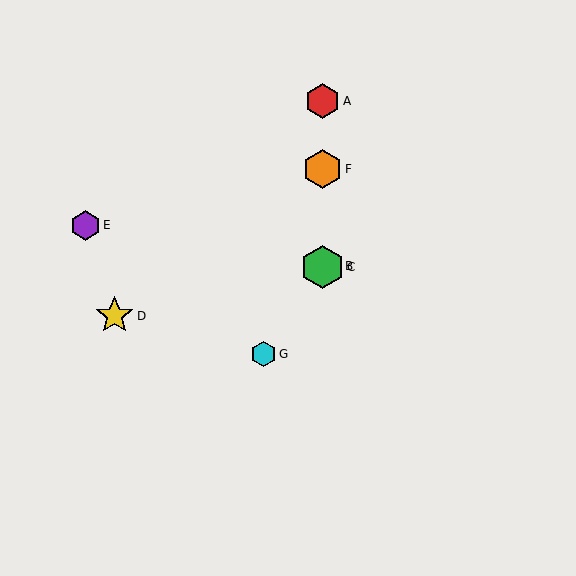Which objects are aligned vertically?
Objects A, B, C, F are aligned vertically.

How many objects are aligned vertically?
4 objects (A, B, C, F) are aligned vertically.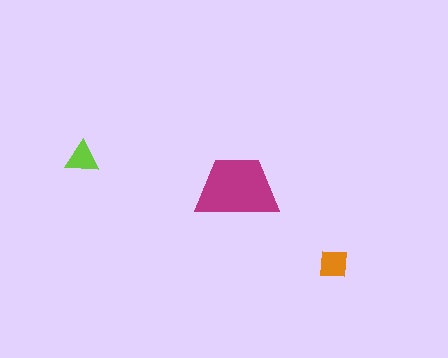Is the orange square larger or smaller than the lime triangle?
Larger.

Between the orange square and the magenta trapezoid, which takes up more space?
The magenta trapezoid.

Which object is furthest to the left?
The lime triangle is leftmost.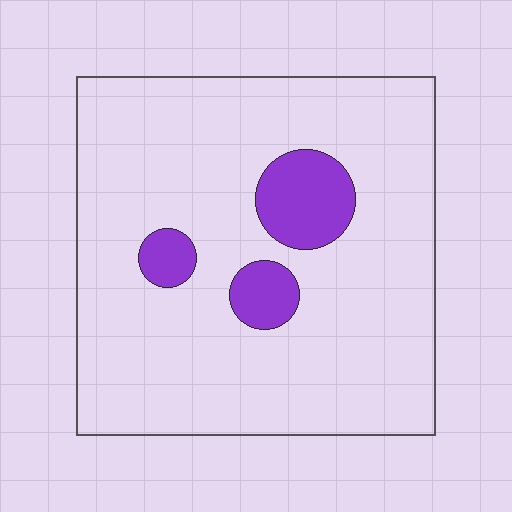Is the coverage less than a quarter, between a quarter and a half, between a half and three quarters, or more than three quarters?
Less than a quarter.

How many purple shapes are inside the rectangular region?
3.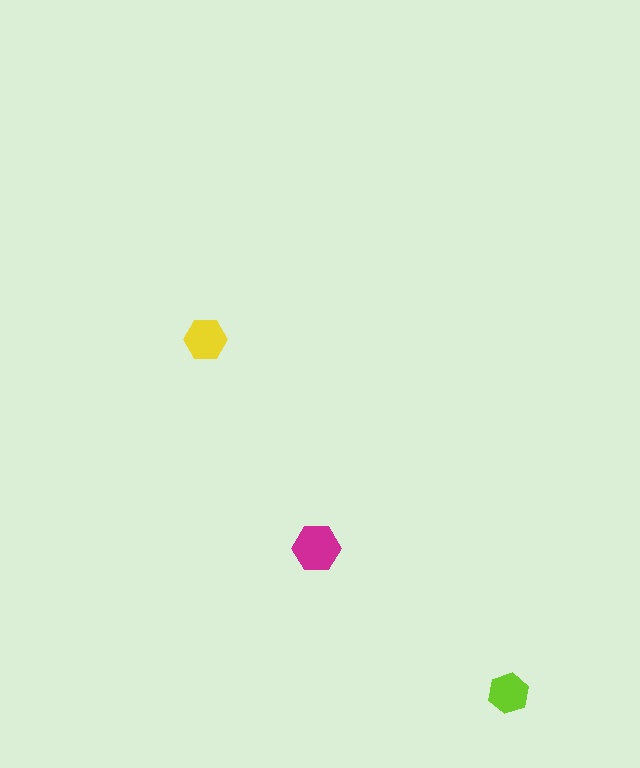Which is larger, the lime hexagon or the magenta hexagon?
The magenta one.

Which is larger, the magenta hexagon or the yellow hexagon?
The magenta one.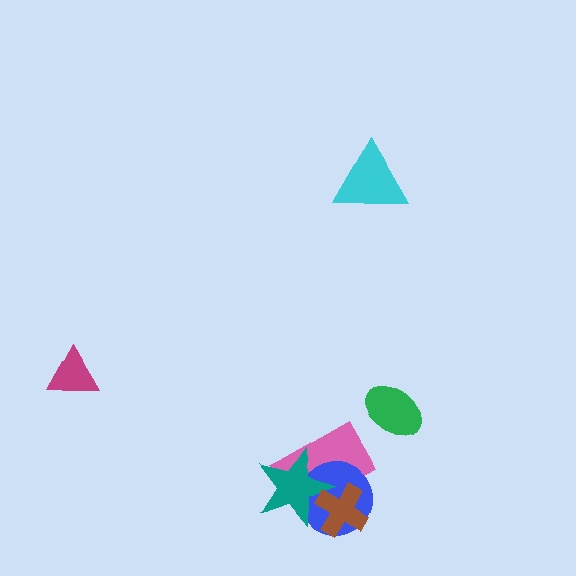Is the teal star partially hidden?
Yes, it is partially covered by another shape.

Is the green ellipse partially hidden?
No, no other shape covers it.